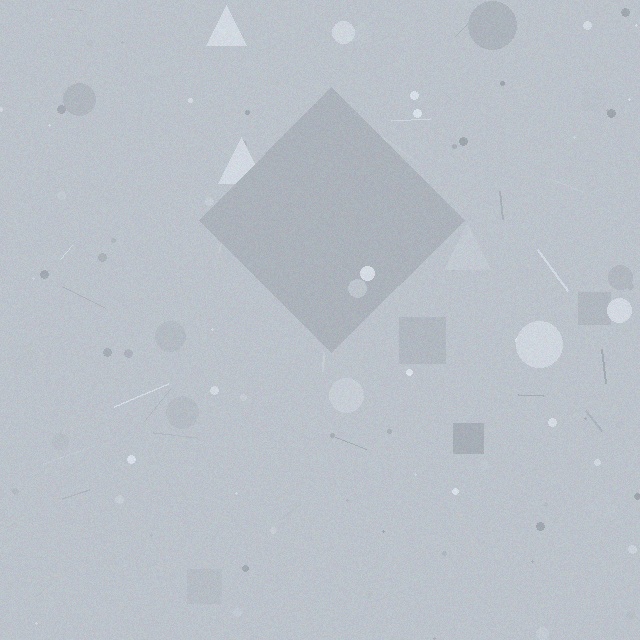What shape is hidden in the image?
A diamond is hidden in the image.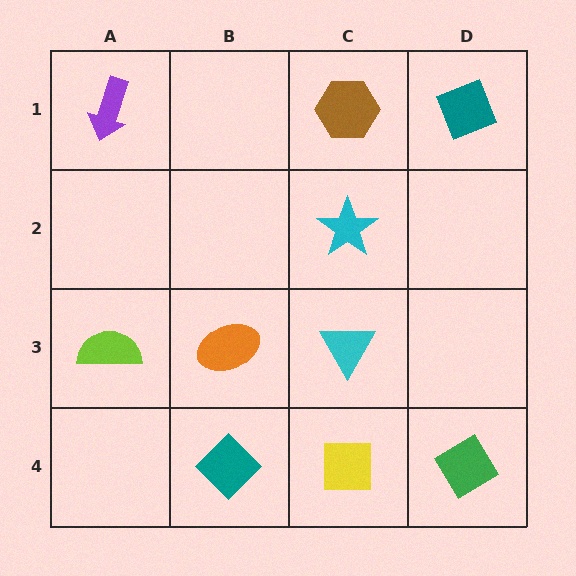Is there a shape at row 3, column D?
No, that cell is empty.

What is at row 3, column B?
An orange ellipse.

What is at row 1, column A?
A purple arrow.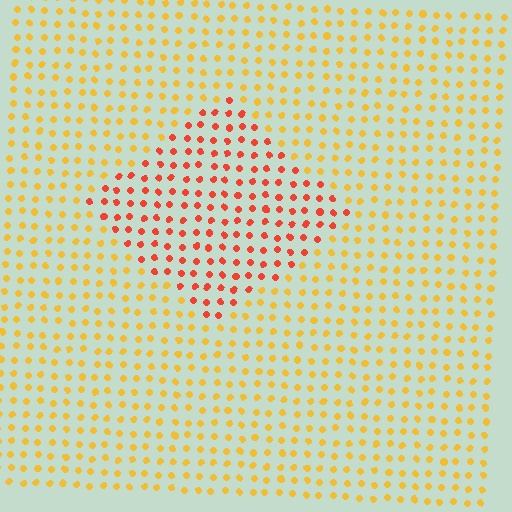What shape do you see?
I see a diamond.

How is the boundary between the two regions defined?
The boundary is defined purely by a slight shift in hue (about 39 degrees). Spacing, size, and orientation are identical on both sides.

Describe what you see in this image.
The image is filled with small yellow elements in a uniform arrangement. A diamond-shaped region is visible where the elements are tinted to a slightly different hue, forming a subtle color boundary.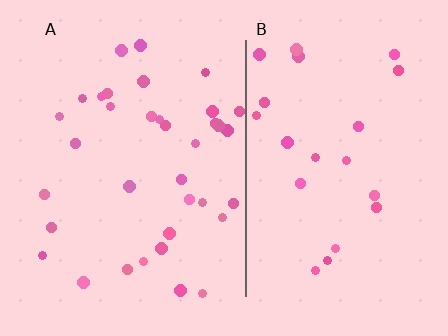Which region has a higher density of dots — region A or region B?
A (the left).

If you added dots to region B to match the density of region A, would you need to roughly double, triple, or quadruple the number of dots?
Approximately double.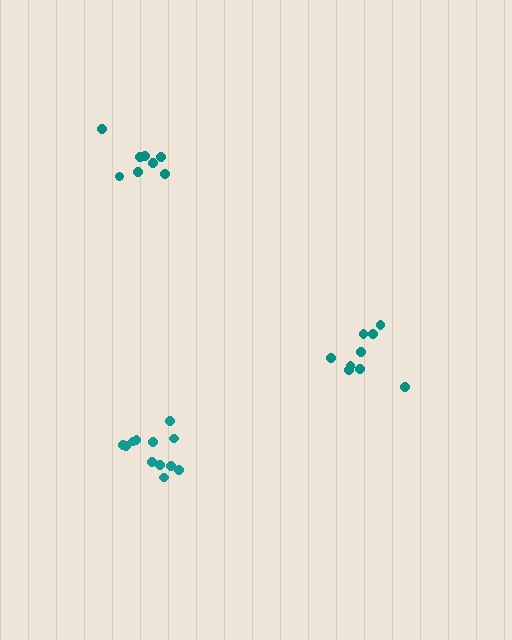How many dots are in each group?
Group 1: 10 dots, Group 2: 12 dots, Group 3: 9 dots (31 total).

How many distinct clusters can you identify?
There are 3 distinct clusters.